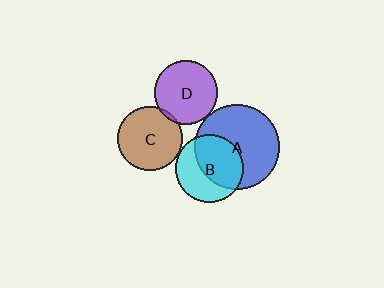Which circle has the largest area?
Circle A (blue).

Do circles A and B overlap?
Yes.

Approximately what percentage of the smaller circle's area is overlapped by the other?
Approximately 55%.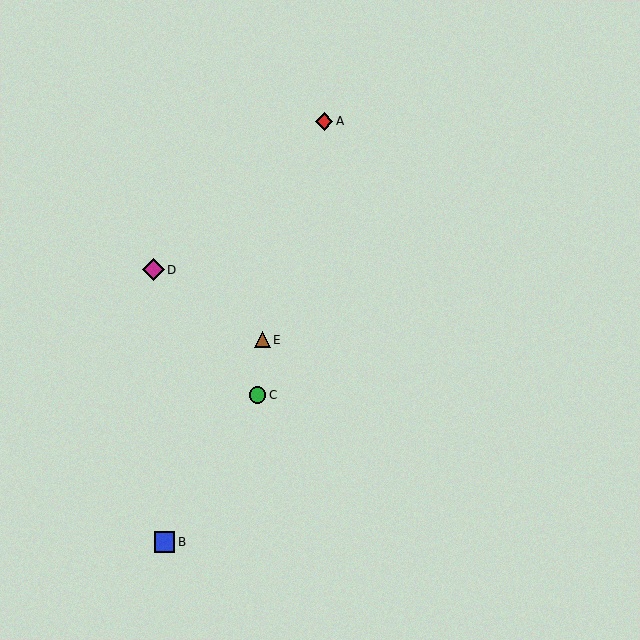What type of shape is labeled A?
Shape A is a red diamond.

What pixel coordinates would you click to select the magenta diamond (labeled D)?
Click at (153, 270) to select the magenta diamond D.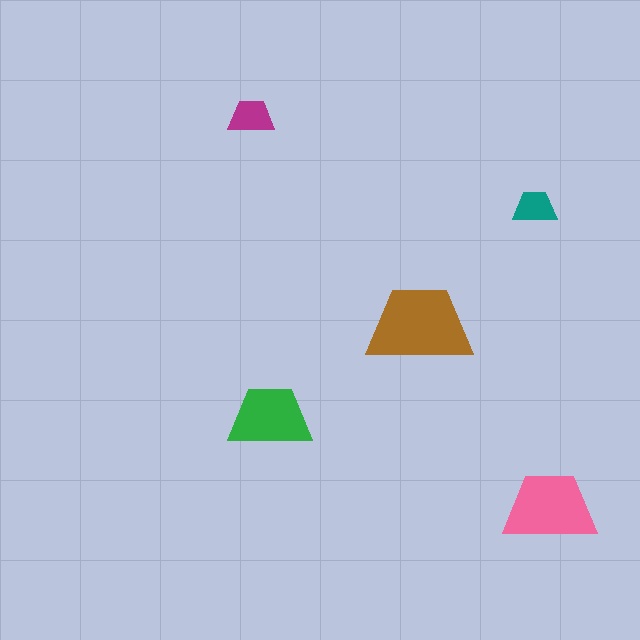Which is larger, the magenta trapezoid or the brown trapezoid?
The brown one.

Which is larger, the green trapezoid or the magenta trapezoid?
The green one.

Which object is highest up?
The magenta trapezoid is topmost.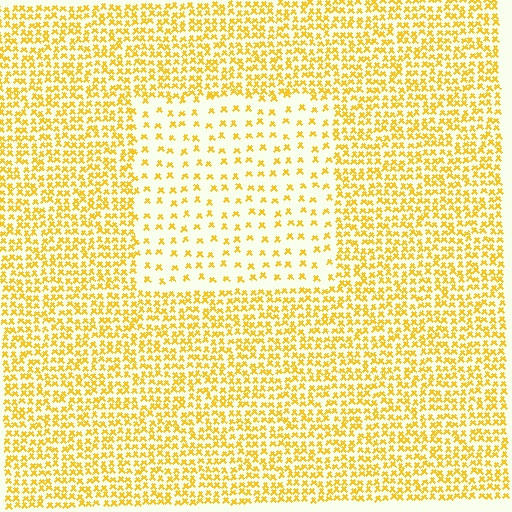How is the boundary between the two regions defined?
The boundary is defined by a change in element density (approximately 2.6x ratio). All elements are the same color, size, and shape.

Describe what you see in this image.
The image contains small yellow elements arranged at two different densities. A rectangle-shaped region is visible where the elements are less densely packed than the surrounding area.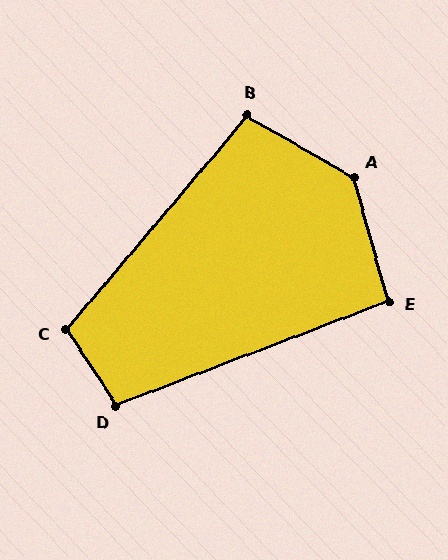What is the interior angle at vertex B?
Approximately 101 degrees (obtuse).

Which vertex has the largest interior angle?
A, at approximately 135 degrees.